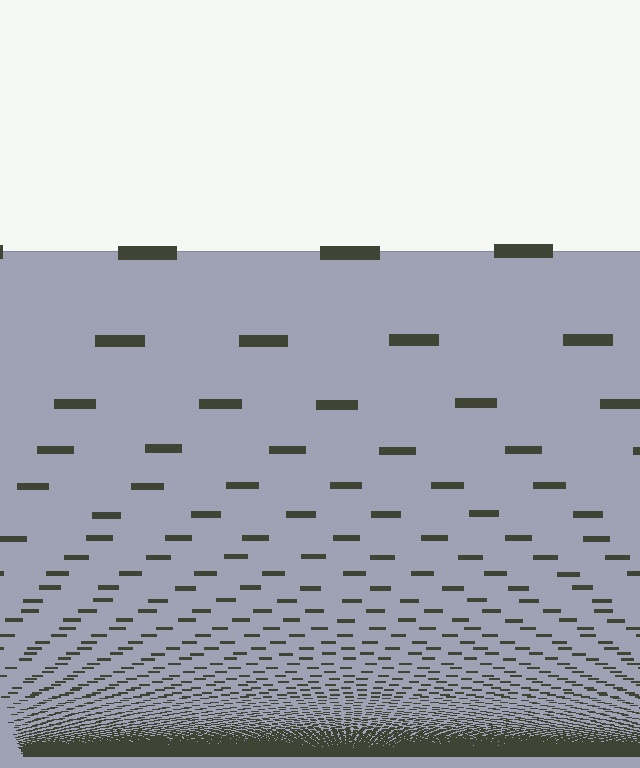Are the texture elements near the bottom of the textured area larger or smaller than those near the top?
Smaller. The gradient is inverted — elements near the bottom are smaller and denser.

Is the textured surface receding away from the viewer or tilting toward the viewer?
The surface appears to tilt toward the viewer. Texture elements get larger and sparser toward the top.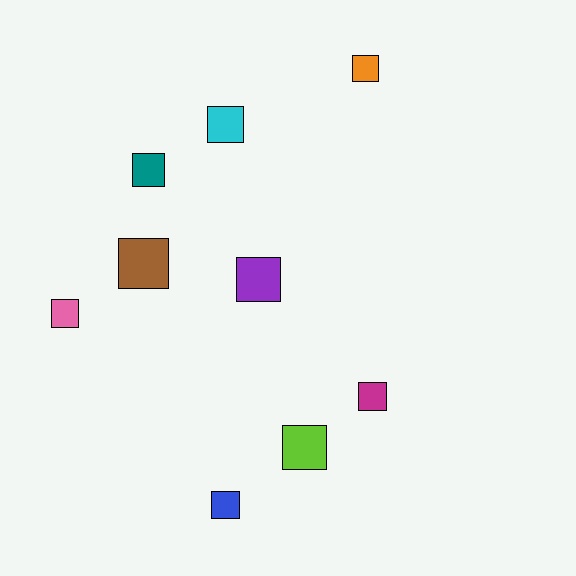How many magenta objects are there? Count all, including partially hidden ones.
There is 1 magenta object.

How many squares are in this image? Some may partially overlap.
There are 9 squares.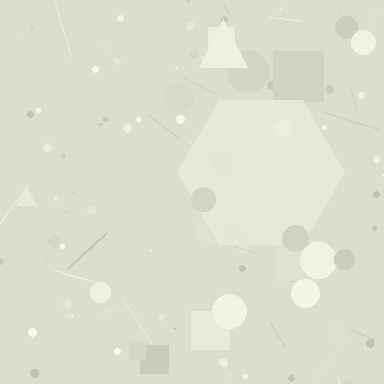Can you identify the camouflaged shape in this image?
The camouflaged shape is a hexagon.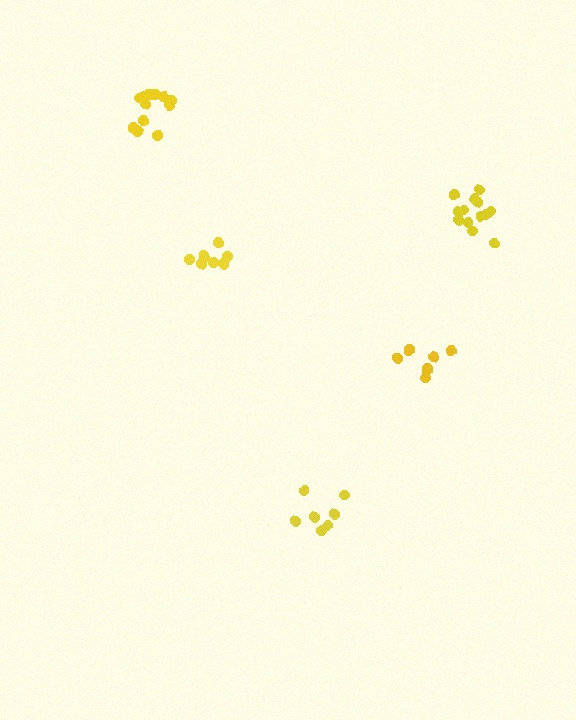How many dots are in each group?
Group 1: 8 dots, Group 2: 7 dots, Group 3: 8 dots, Group 4: 13 dots, Group 5: 13 dots (49 total).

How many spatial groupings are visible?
There are 5 spatial groupings.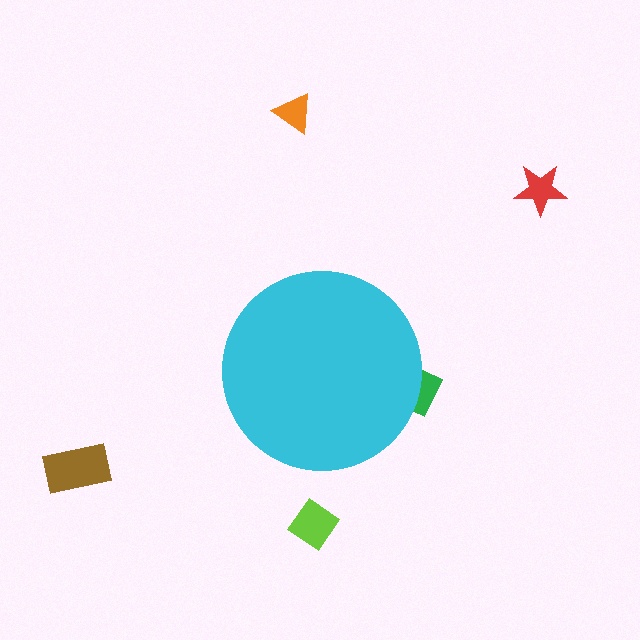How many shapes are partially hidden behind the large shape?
1 shape is partially hidden.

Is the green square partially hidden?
Yes, the green square is partially hidden behind the cyan circle.